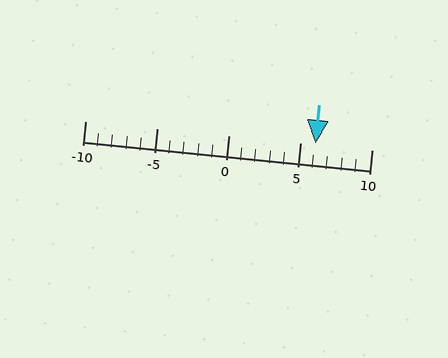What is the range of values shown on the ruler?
The ruler shows values from -10 to 10.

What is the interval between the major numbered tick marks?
The major tick marks are spaced 5 units apart.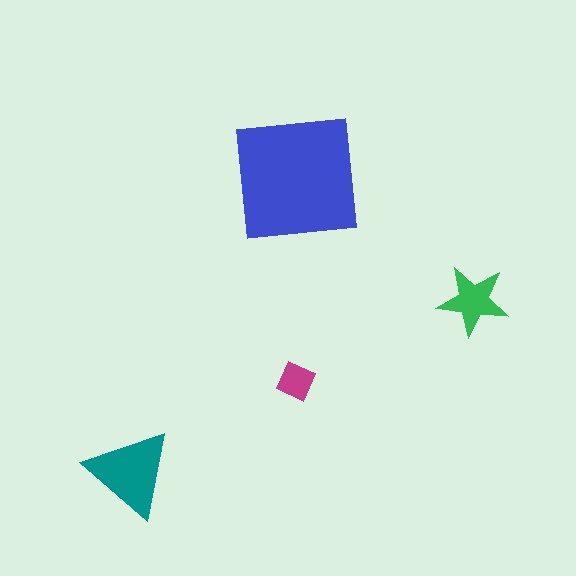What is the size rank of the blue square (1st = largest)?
1st.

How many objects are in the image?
There are 4 objects in the image.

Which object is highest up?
The blue square is topmost.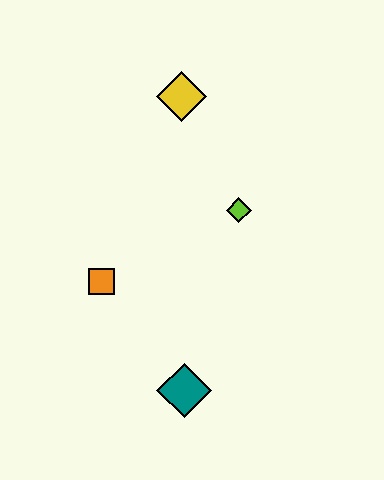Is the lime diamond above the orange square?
Yes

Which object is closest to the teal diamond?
The orange square is closest to the teal diamond.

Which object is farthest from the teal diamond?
The yellow diamond is farthest from the teal diamond.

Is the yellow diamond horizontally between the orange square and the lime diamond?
Yes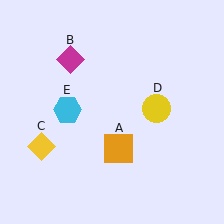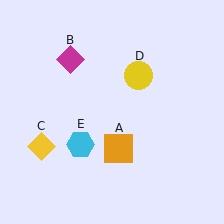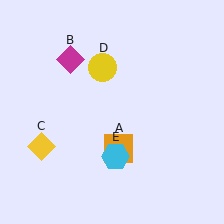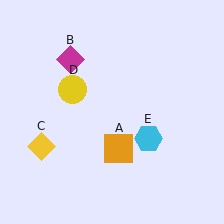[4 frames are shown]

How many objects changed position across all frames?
2 objects changed position: yellow circle (object D), cyan hexagon (object E).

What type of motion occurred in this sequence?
The yellow circle (object D), cyan hexagon (object E) rotated counterclockwise around the center of the scene.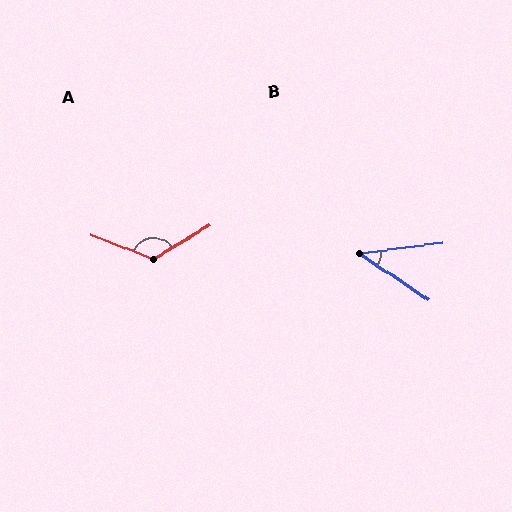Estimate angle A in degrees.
Approximately 128 degrees.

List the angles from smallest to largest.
B (41°), A (128°).